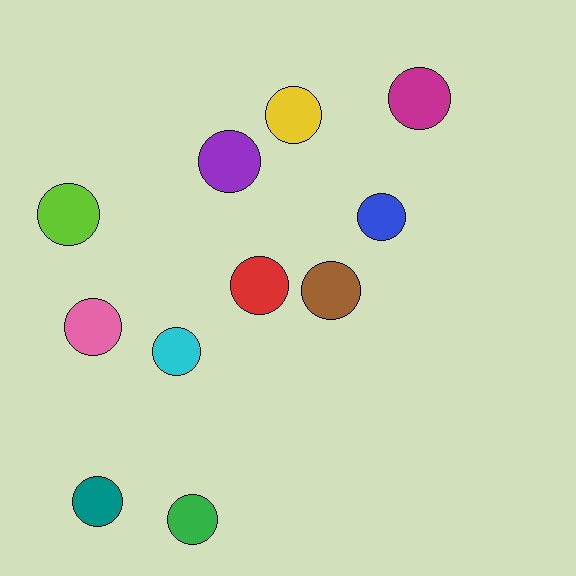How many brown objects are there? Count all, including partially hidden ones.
There is 1 brown object.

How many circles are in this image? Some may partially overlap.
There are 11 circles.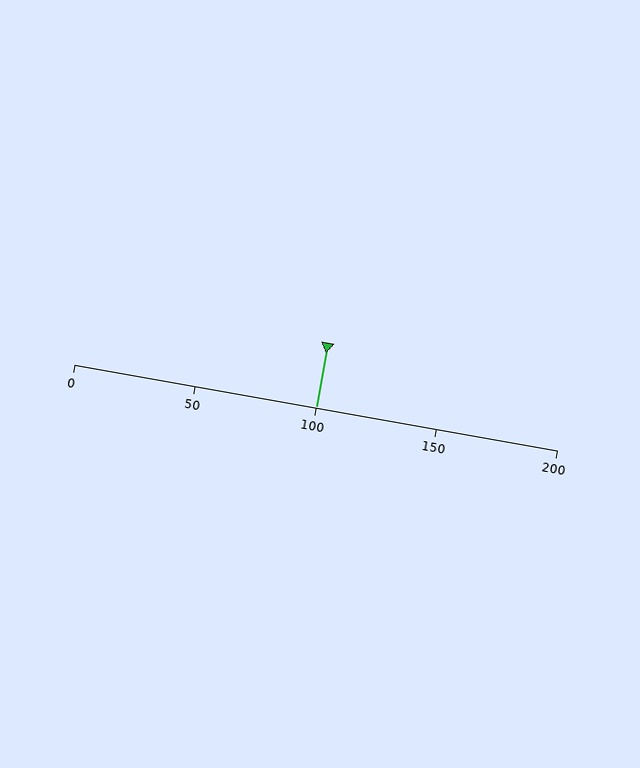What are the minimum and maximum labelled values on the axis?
The axis runs from 0 to 200.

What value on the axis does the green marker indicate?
The marker indicates approximately 100.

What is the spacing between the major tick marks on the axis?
The major ticks are spaced 50 apart.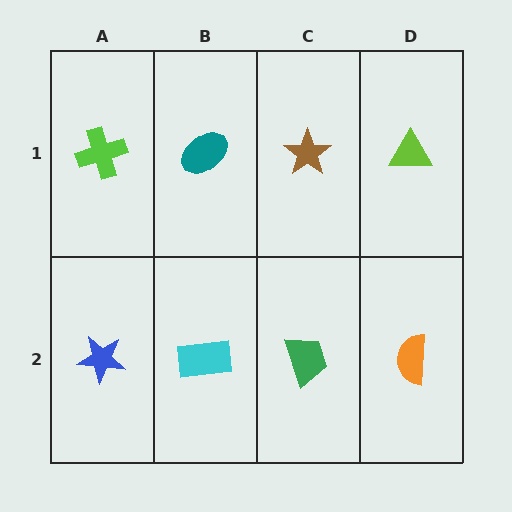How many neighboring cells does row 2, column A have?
2.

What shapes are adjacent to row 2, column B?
A teal ellipse (row 1, column B), a blue star (row 2, column A), a green trapezoid (row 2, column C).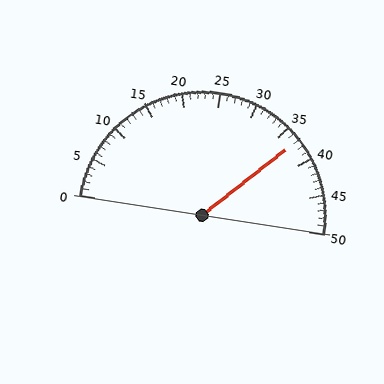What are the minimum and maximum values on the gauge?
The gauge ranges from 0 to 50.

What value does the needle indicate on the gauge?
The needle indicates approximately 37.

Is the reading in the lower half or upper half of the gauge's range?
The reading is in the upper half of the range (0 to 50).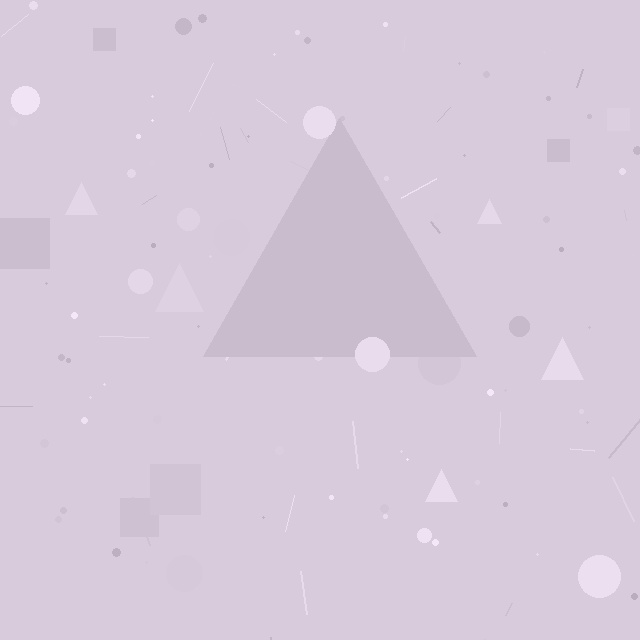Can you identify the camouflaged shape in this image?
The camouflaged shape is a triangle.